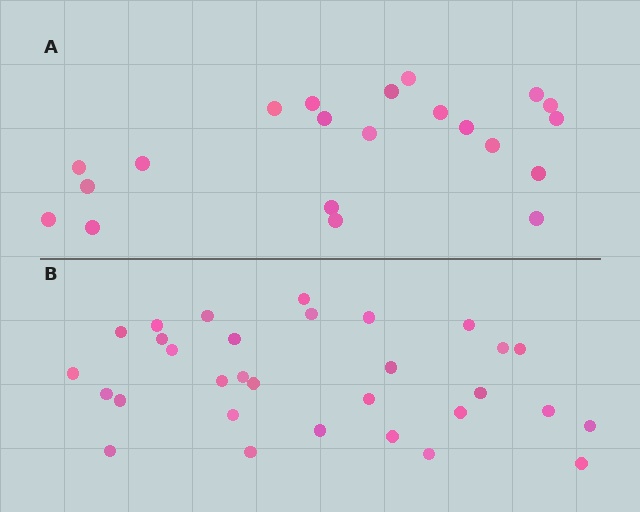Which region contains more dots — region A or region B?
Region B (the bottom region) has more dots.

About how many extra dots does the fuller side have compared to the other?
Region B has roughly 10 or so more dots than region A.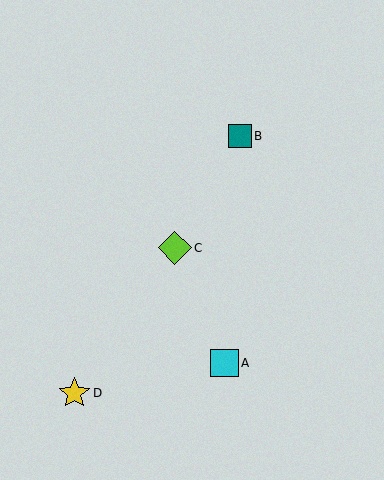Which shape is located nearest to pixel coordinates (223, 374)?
The cyan square (labeled A) at (225, 363) is nearest to that location.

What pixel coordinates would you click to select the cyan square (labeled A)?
Click at (225, 363) to select the cyan square A.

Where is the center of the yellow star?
The center of the yellow star is at (74, 393).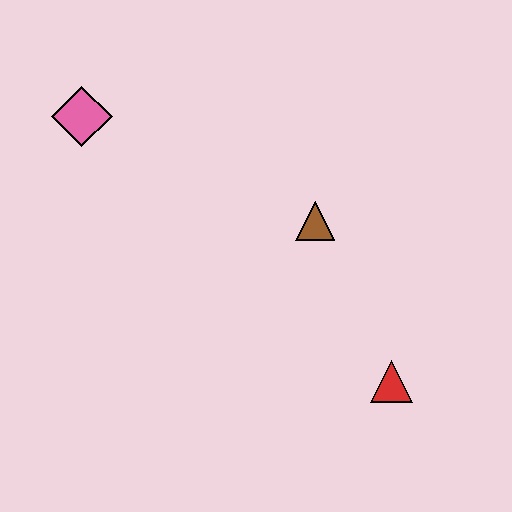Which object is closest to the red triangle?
The brown triangle is closest to the red triangle.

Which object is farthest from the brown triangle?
The pink diamond is farthest from the brown triangle.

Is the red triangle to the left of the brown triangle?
No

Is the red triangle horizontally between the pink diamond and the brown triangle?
No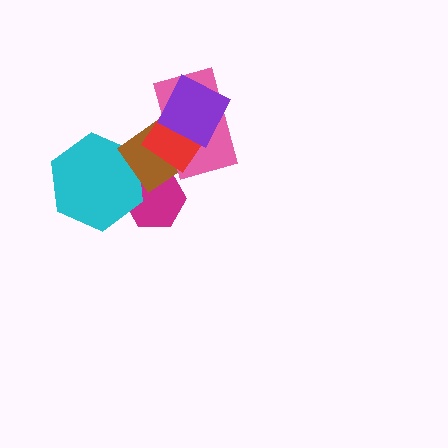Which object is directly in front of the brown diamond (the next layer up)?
The pink rectangle is directly in front of the brown diamond.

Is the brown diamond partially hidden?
Yes, it is partially covered by another shape.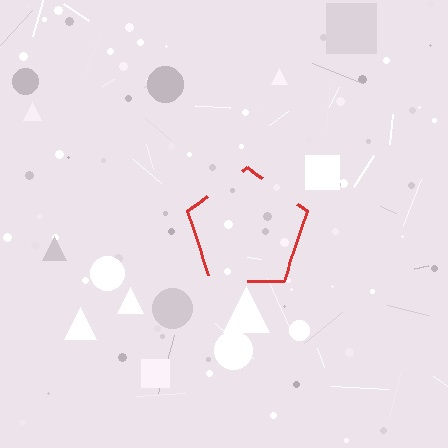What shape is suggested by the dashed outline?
The dashed outline suggests a pentagon.